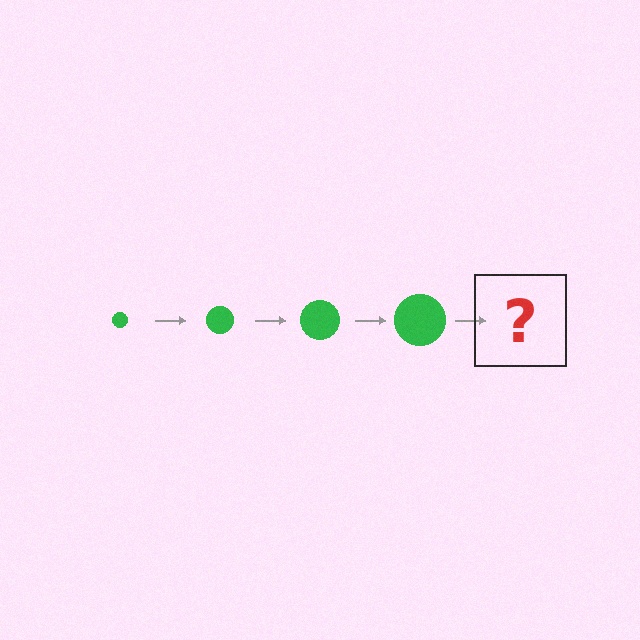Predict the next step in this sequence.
The next step is a green circle, larger than the previous one.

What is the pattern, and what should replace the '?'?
The pattern is that the circle gets progressively larger each step. The '?' should be a green circle, larger than the previous one.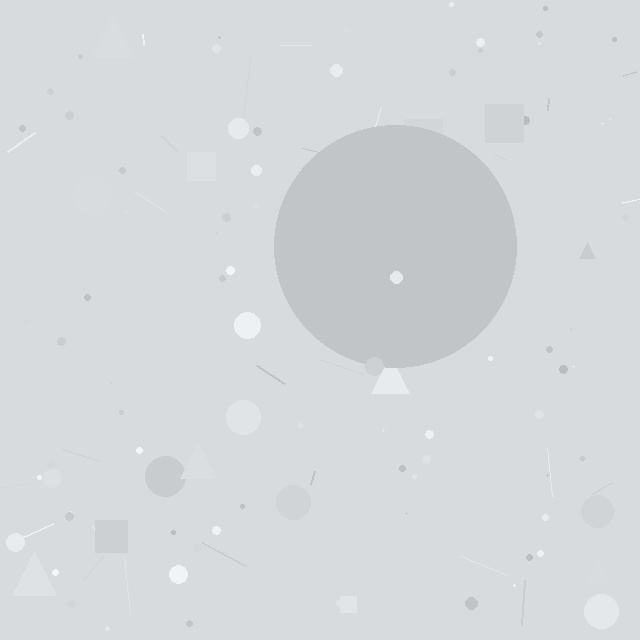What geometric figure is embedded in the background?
A circle is embedded in the background.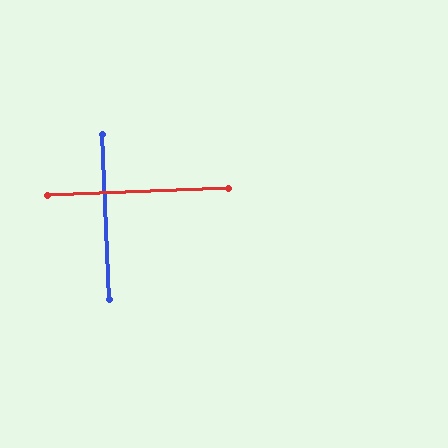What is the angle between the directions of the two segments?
Approximately 90 degrees.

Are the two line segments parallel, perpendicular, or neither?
Perpendicular — they meet at approximately 90°.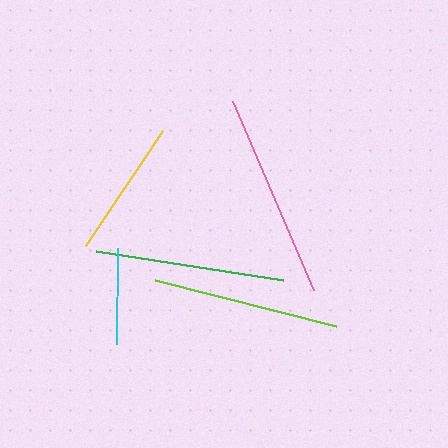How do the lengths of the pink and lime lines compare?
The pink and lime lines are approximately the same length.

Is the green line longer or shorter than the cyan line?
The green line is longer than the cyan line.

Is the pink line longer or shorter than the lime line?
The pink line is longer than the lime line.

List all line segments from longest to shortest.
From longest to shortest: pink, green, lime, yellow, cyan.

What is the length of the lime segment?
The lime segment is approximately 187 pixels long.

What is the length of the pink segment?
The pink segment is approximately 205 pixels long.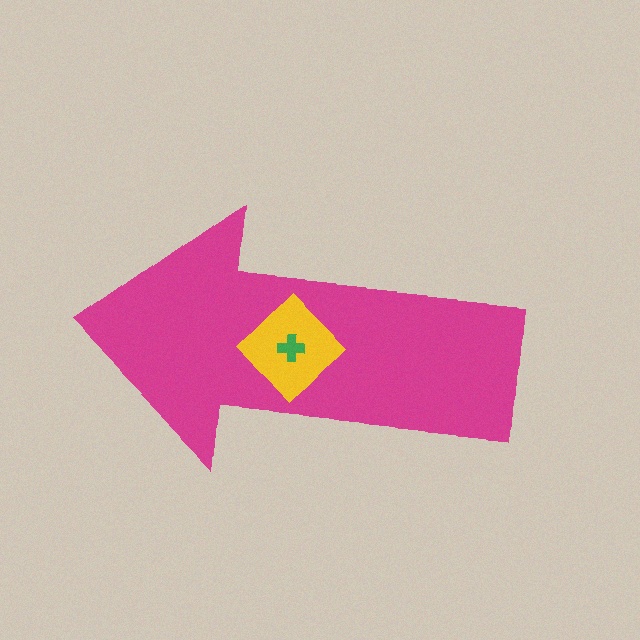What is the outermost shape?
The magenta arrow.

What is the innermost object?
The green cross.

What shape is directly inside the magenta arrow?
The yellow diamond.